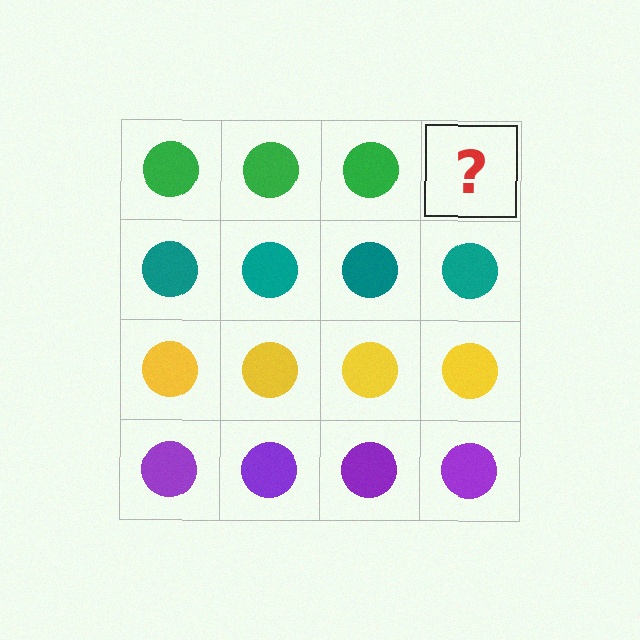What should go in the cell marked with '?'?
The missing cell should contain a green circle.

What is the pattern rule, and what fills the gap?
The rule is that each row has a consistent color. The gap should be filled with a green circle.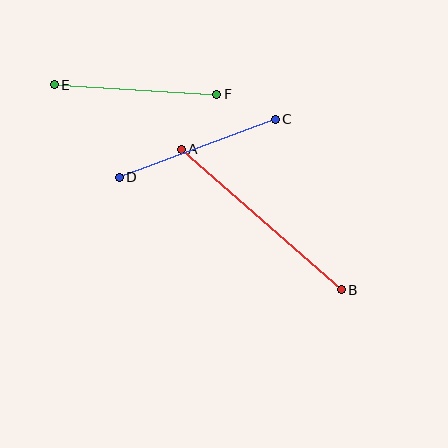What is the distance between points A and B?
The distance is approximately 213 pixels.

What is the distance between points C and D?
The distance is approximately 166 pixels.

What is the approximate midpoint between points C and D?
The midpoint is at approximately (197, 148) pixels.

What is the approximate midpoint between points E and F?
The midpoint is at approximately (135, 89) pixels.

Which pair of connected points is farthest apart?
Points A and B are farthest apart.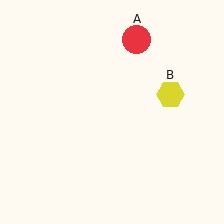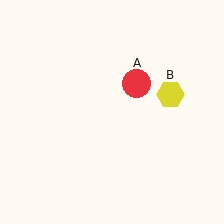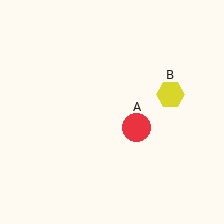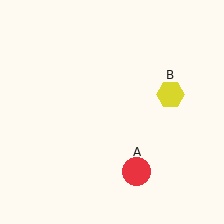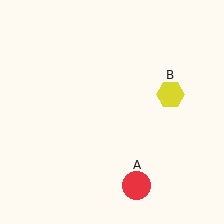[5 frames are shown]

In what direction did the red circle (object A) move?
The red circle (object A) moved down.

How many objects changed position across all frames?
1 object changed position: red circle (object A).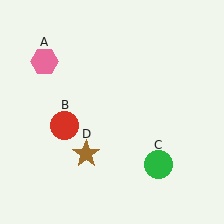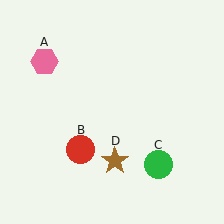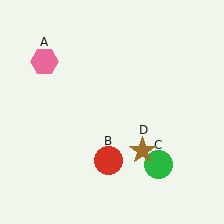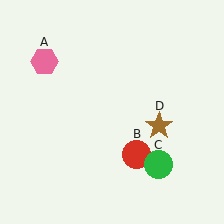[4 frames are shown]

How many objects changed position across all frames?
2 objects changed position: red circle (object B), brown star (object D).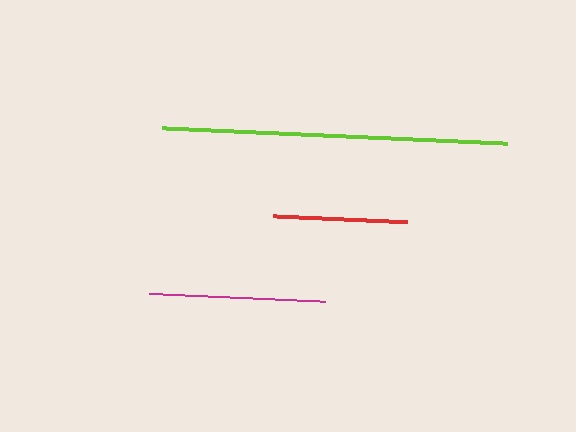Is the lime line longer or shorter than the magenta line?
The lime line is longer than the magenta line.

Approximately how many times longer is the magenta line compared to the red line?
The magenta line is approximately 1.3 times the length of the red line.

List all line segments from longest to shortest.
From longest to shortest: lime, magenta, red.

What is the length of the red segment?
The red segment is approximately 134 pixels long.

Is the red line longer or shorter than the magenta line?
The magenta line is longer than the red line.